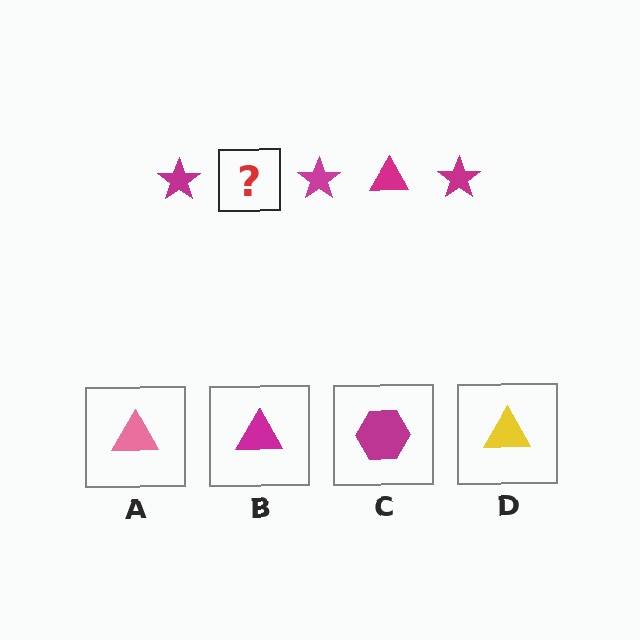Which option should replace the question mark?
Option B.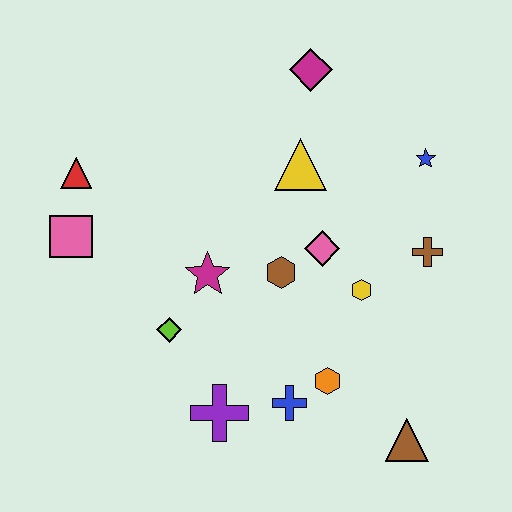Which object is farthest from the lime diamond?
The blue star is farthest from the lime diamond.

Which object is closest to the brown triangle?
The orange hexagon is closest to the brown triangle.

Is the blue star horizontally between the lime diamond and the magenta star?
No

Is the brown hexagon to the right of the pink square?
Yes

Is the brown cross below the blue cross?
No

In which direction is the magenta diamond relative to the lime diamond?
The magenta diamond is above the lime diamond.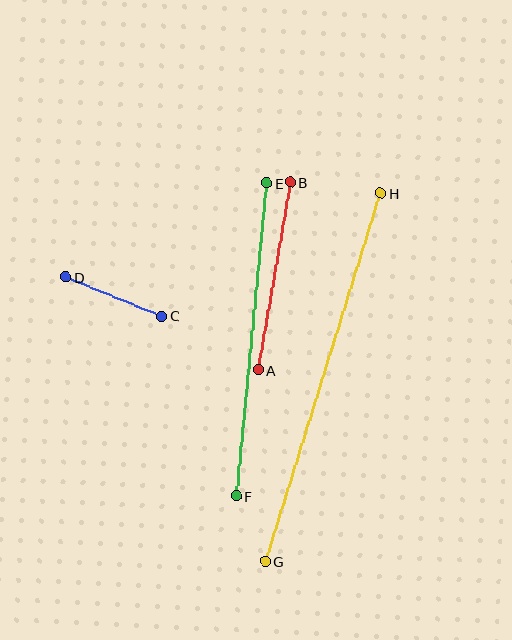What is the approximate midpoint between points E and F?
The midpoint is at approximately (252, 340) pixels.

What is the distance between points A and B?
The distance is approximately 190 pixels.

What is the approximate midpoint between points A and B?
The midpoint is at approximately (274, 276) pixels.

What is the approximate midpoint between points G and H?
The midpoint is at approximately (323, 377) pixels.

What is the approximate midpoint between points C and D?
The midpoint is at approximately (114, 297) pixels.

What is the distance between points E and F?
The distance is approximately 314 pixels.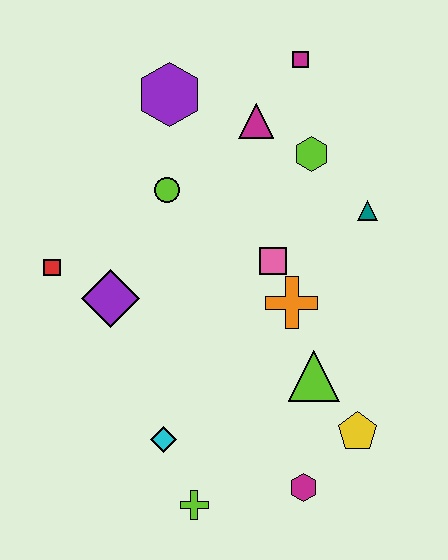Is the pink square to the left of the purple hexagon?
No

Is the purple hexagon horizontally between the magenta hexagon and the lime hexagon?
No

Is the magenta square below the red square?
No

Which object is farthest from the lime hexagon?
The lime cross is farthest from the lime hexagon.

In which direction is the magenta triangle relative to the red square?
The magenta triangle is to the right of the red square.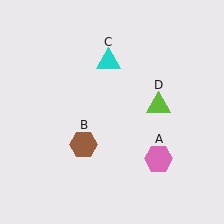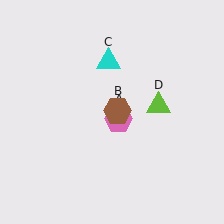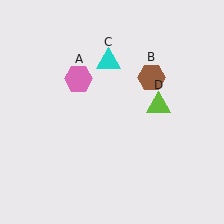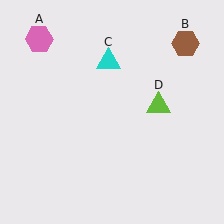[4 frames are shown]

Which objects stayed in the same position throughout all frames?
Cyan triangle (object C) and lime triangle (object D) remained stationary.